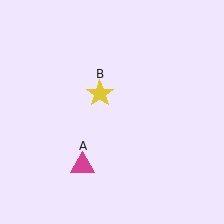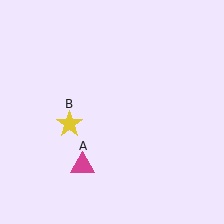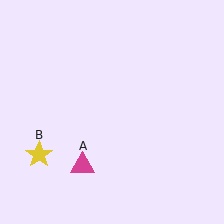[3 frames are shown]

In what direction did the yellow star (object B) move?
The yellow star (object B) moved down and to the left.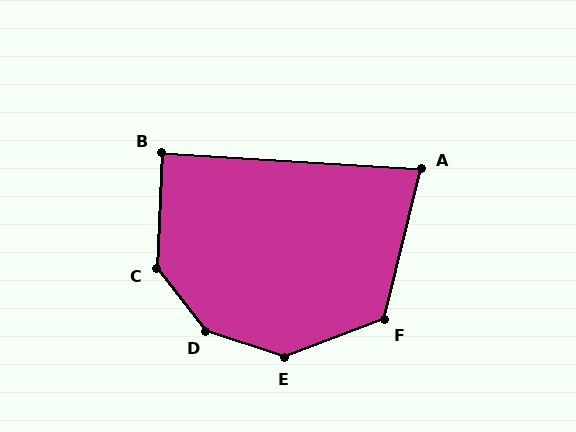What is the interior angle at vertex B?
Approximately 89 degrees (approximately right).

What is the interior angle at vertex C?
Approximately 139 degrees (obtuse).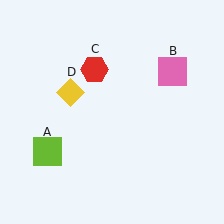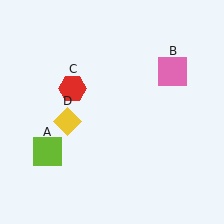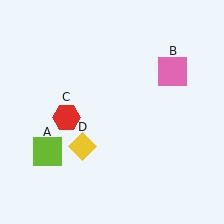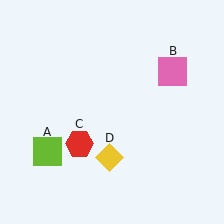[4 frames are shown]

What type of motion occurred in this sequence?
The red hexagon (object C), yellow diamond (object D) rotated counterclockwise around the center of the scene.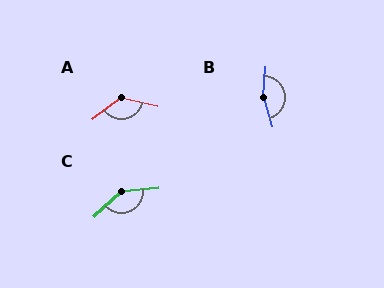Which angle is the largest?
B, at approximately 159 degrees.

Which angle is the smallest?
A, at approximately 129 degrees.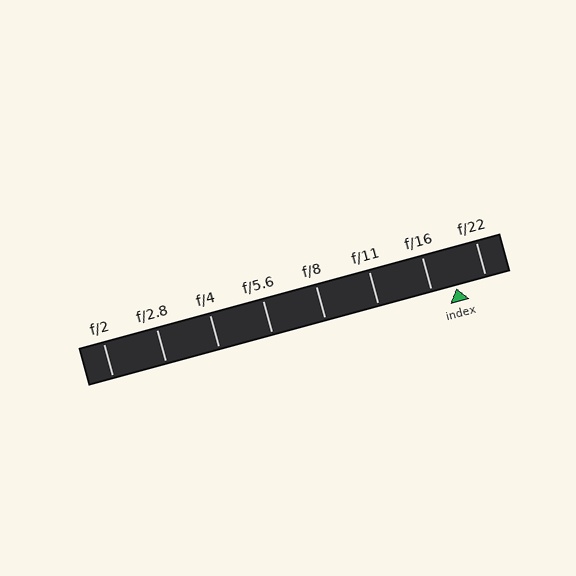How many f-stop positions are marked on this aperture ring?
There are 8 f-stop positions marked.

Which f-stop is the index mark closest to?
The index mark is closest to f/16.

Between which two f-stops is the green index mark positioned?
The index mark is between f/16 and f/22.